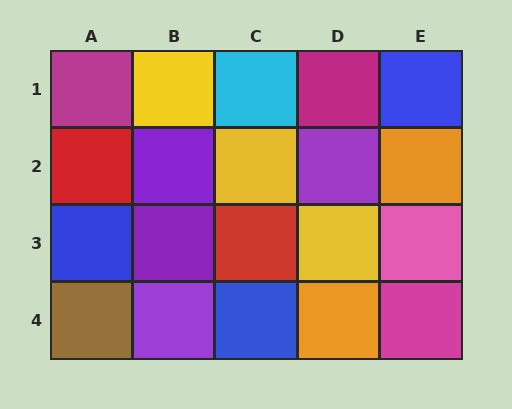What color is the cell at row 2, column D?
Purple.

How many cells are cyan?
1 cell is cyan.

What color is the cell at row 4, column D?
Orange.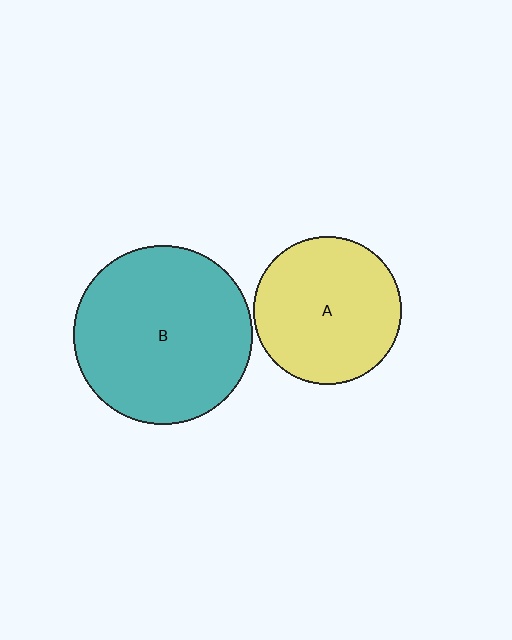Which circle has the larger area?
Circle B (teal).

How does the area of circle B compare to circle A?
Approximately 1.5 times.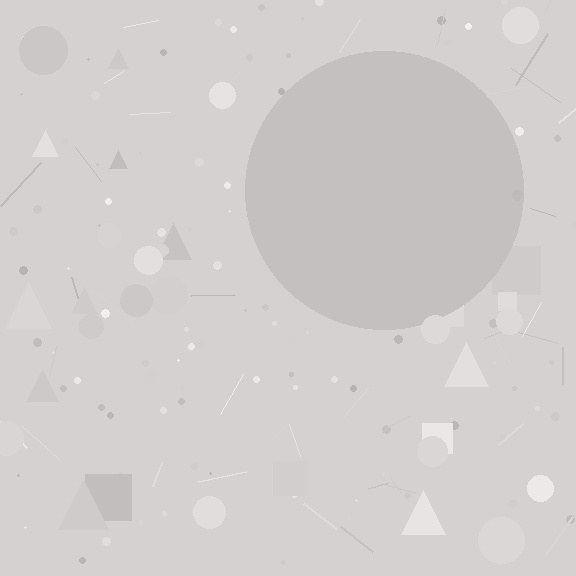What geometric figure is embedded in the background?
A circle is embedded in the background.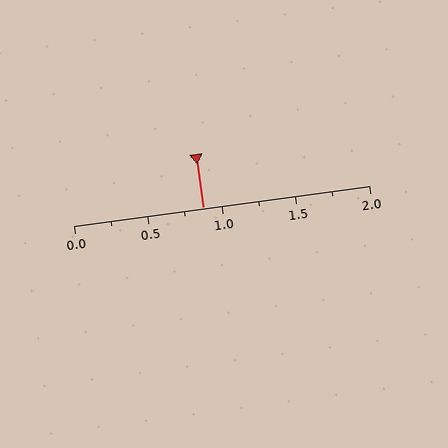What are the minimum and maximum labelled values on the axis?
The axis runs from 0.0 to 2.0.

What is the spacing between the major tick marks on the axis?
The major ticks are spaced 0.5 apart.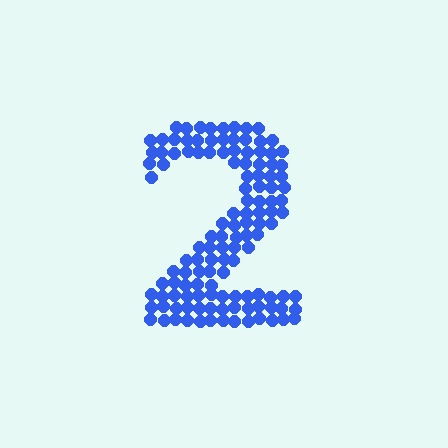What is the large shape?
The large shape is the digit 2.